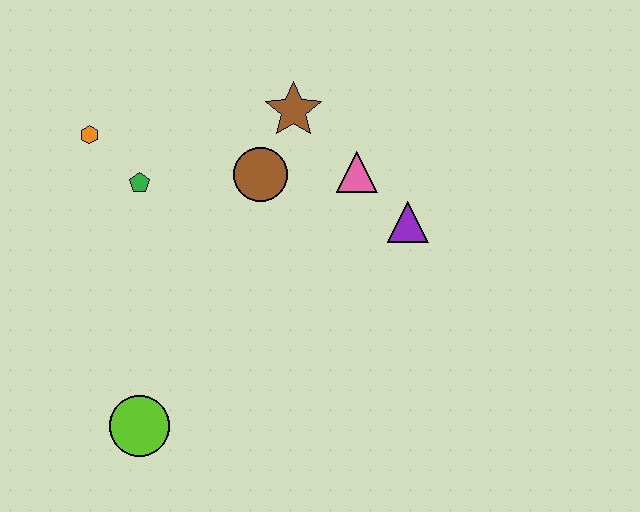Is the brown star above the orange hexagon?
Yes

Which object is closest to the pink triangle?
The purple triangle is closest to the pink triangle.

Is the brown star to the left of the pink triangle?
Yes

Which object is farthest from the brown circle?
The lime circle is farthest from the brown circle.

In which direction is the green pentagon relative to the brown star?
The green pentagon is to the left of the brown star.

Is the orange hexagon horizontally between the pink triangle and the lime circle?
No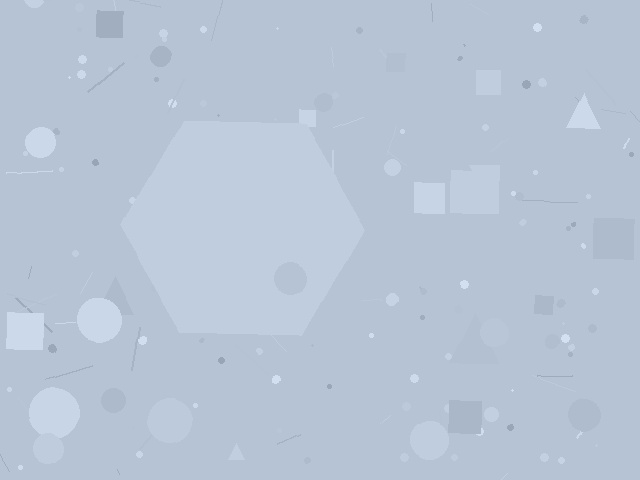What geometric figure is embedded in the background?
A hexagon is embedded in the background.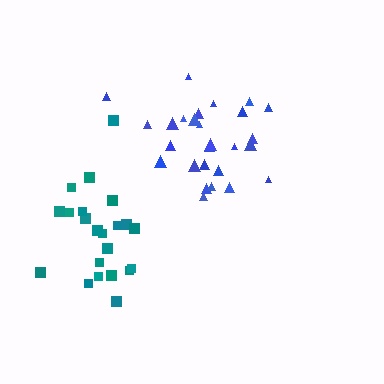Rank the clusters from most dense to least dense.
teal, blue.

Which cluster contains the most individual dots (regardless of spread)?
Blue (27).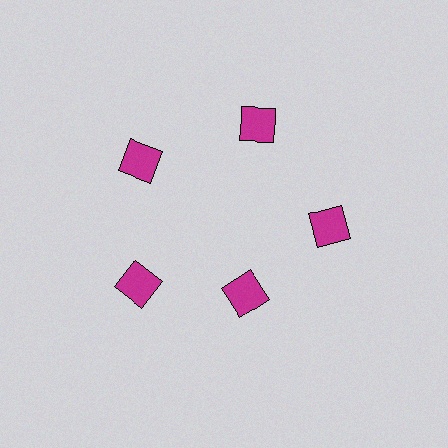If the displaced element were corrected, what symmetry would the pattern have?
It would have 5-fold rotational symmetry — the pattern would map onto itself every 72 degrees.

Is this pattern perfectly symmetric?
No. The 5 magenta squares are arranged in a ring, but one element near the 5 o'clock position is pulled inward toward the center, breaking the 5-fold rotational symmetry.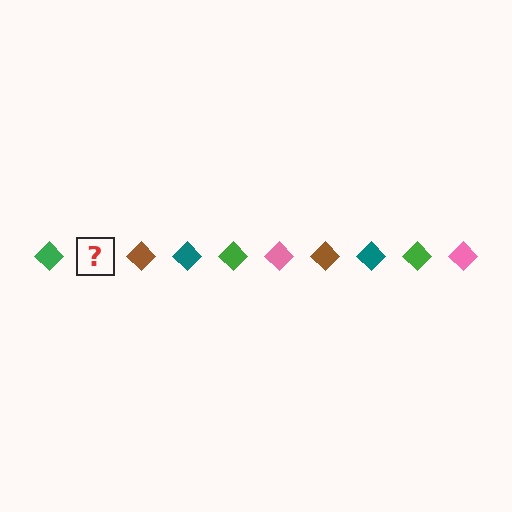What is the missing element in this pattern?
The missing element is a pink diamond.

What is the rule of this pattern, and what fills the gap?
The rule is that the pattern cycles through green, pink, brown, teal diamonds. The gap should be filled with a pink diamond.